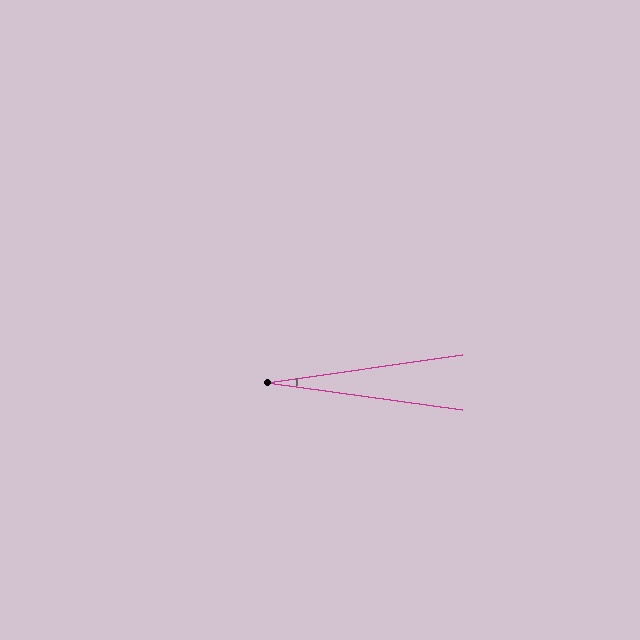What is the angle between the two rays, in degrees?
Approximately 16 degrees.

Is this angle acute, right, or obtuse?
It is acute.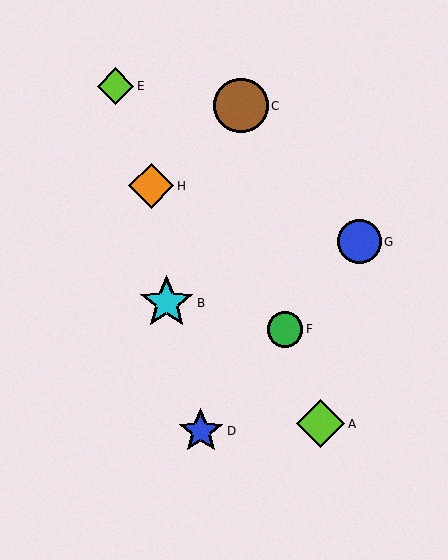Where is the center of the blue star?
The center of the blue star is at (201, 431).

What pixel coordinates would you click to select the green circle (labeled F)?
Click at (285, 329) to select the green circle F.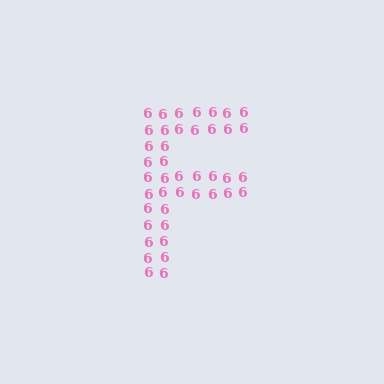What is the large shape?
The large shape is the letter F.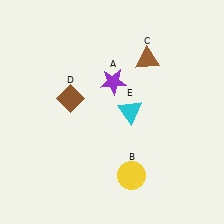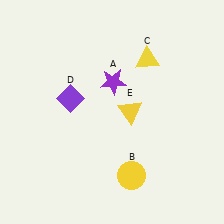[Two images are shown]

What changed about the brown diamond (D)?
In Image 1, D is brown. In Image 2, it changed to purple.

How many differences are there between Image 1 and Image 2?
There are 3 differences between the two images.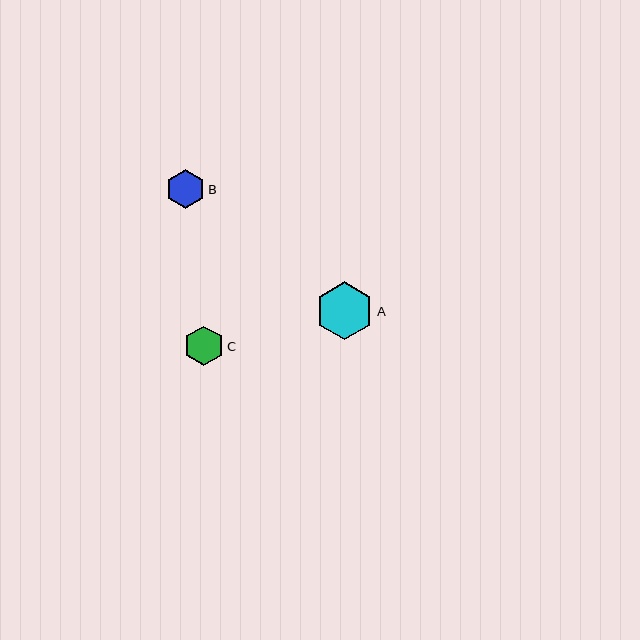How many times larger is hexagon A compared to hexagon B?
Hexagon A is approximately 1.5 times the size of hexagon B.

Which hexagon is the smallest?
Hexagon B is the smallest with a size of approximately 39 pixels.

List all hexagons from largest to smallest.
From largest to smallest: A, C, B.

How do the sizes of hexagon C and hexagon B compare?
Hexagon C and hexagon B are approximately the same size.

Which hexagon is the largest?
Hexagon A is the largest with a size of approximately 58 pixels.